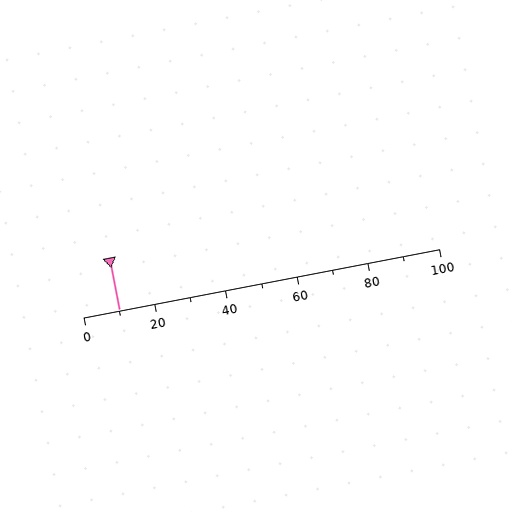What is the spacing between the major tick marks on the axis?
The major ticks are spaced 20 apart.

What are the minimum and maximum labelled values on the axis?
The axis runs from 0 to 100.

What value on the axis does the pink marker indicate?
The marker indicates approximately 10.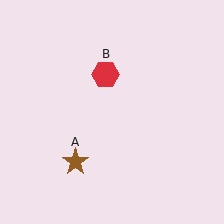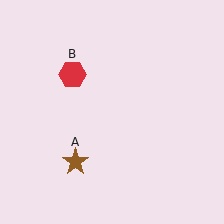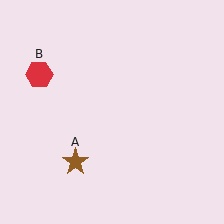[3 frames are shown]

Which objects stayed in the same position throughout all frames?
Brown star (object A) remained stationary.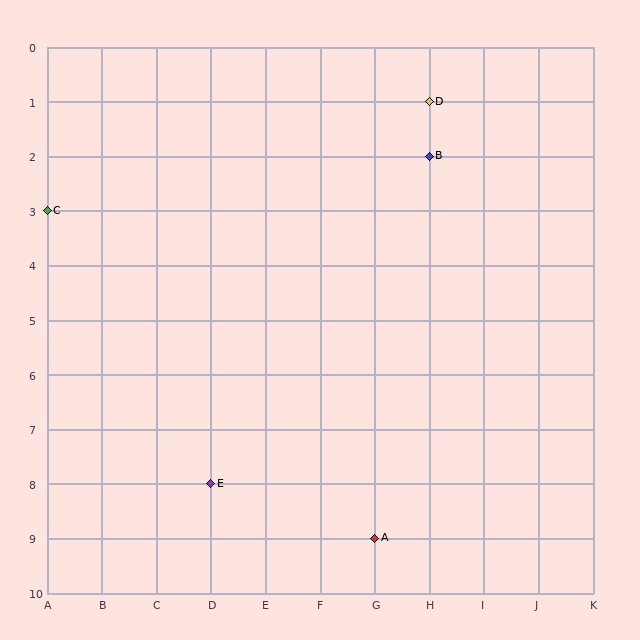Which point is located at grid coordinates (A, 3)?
Point C is at (A, 3).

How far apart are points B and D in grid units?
Points B and D are 1 row apart.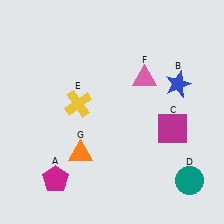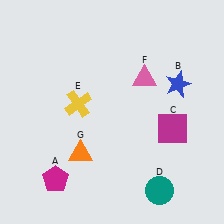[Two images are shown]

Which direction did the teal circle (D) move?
The teal circle (D) moved left.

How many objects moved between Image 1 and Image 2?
1 object moved between the two images.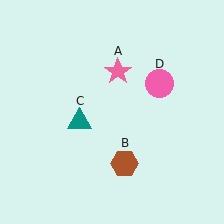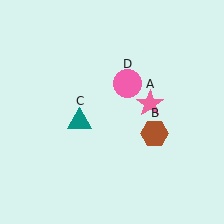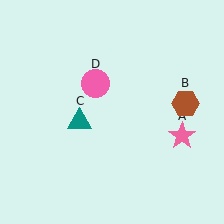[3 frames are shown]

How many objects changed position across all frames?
3 objects changed position: pink star (object A), brown hexagon (object B), pink circle (object D).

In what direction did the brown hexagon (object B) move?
The brown hexagon (object B) moved up and to the right.